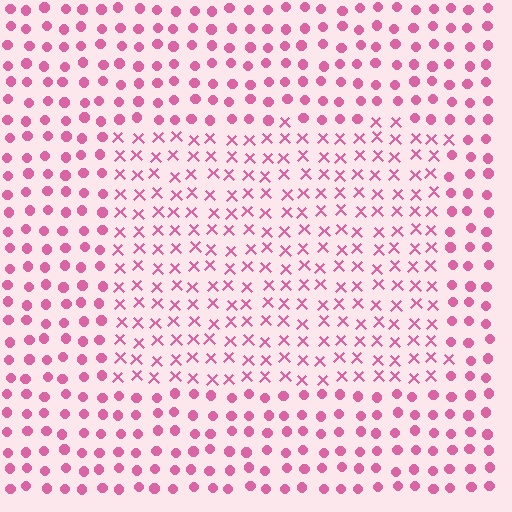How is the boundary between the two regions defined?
The boundary is defined by a change in element shape: X marks inside vs. circles outside. All elements share the same color and spacing.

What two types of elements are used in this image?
The image uses X marks inside the rectangle region and circles outside it.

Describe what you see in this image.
The image is filled with small pink elements arranged in a uniform grid. A rectangle-shaped region contains X marks, while the surrounding area contains circles. The boundary is defined purely by the change in element shape.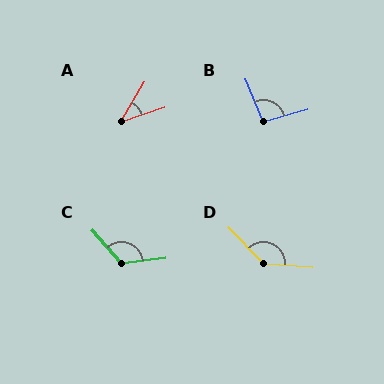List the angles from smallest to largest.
A (41°), B (98°), C (124°), D (138°).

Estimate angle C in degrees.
Approximately 124 degrees.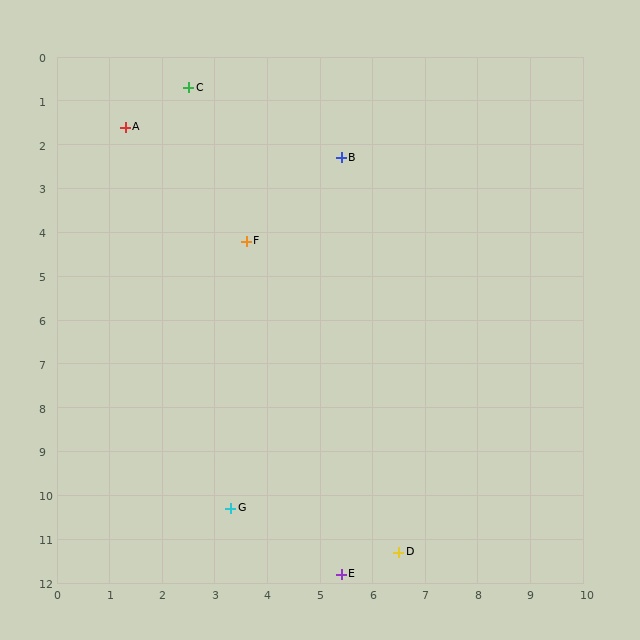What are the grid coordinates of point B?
Point B is at approximately (5.4, 2.3).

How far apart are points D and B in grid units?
Points D and B are about 9.1 grid units apart.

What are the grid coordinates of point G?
Point G is at approximately (3.3, 10.3).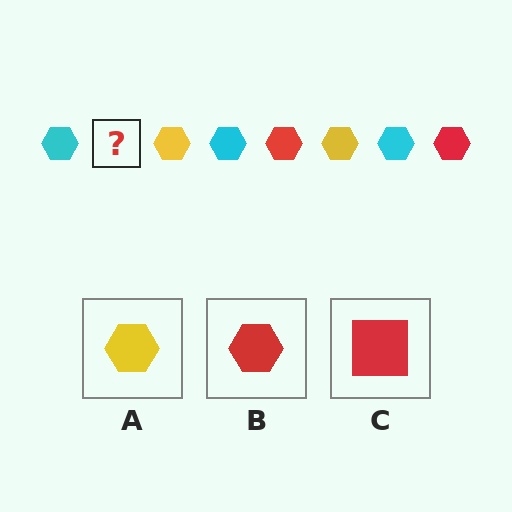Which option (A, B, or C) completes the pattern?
B.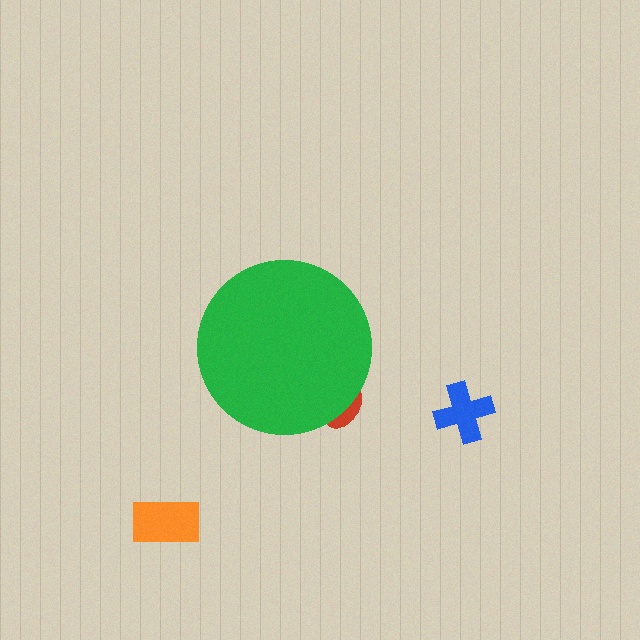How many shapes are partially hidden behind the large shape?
1 shape is partially hidden.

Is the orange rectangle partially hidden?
No, the orange rectangle is fully visible.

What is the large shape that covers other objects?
A green circle.